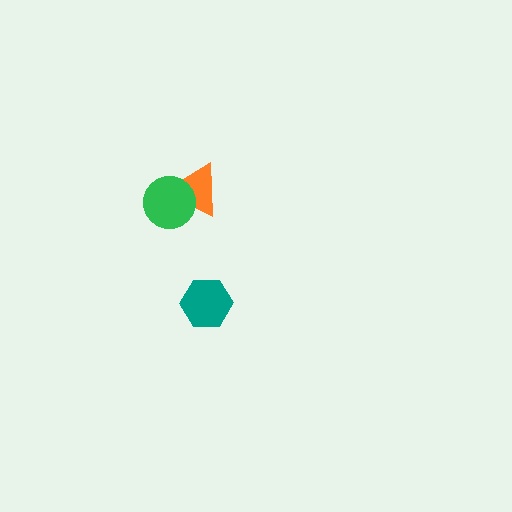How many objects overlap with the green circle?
1 object overlaps with the green circle.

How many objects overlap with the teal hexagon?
0 objects overlap with the teal hexagon.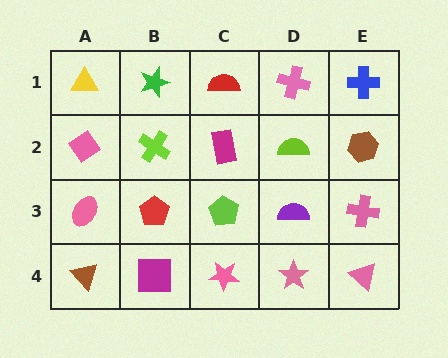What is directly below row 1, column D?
A lime semicircle.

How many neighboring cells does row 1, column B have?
3.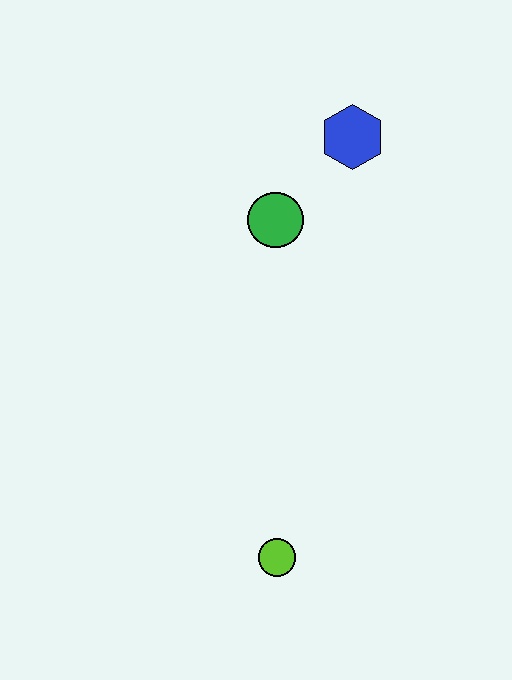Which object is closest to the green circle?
The blue hexagon is closest to the green circle.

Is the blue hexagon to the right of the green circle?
Yes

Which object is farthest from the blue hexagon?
The lime circle is farthest from the blue hexagon.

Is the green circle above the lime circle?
Yes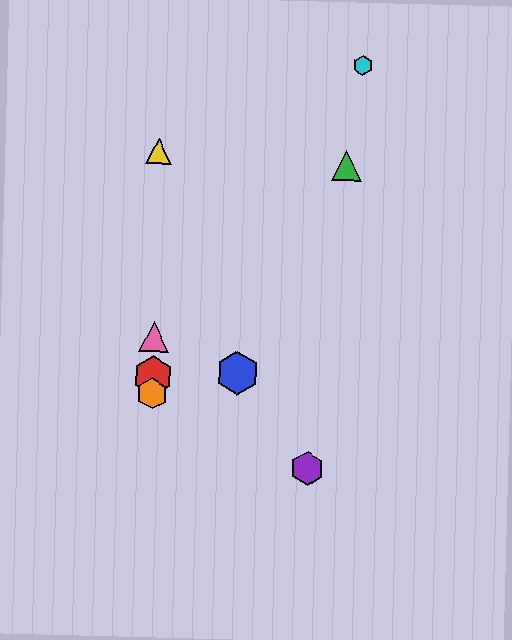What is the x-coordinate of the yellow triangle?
The yellow triangle is at x≈159.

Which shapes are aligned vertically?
The red hexagon, the yellow triangle, the orange hexagon, the pink triangle are aligned vertically.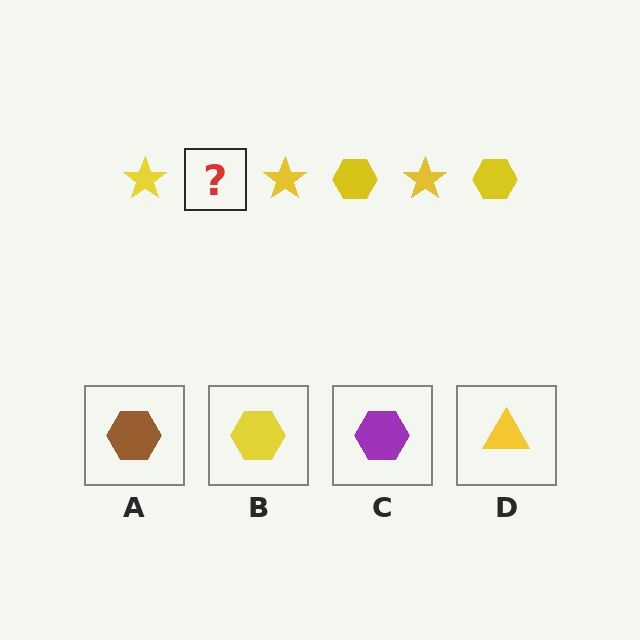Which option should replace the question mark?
Option B.